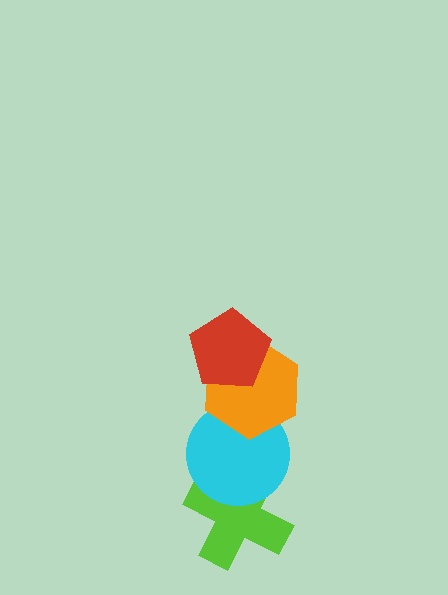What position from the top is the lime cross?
The lime cross is 4th from the top.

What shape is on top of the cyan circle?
The orange hexagon is on top of the cyan circle.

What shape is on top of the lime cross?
The cyan circle is on top of the lime cross.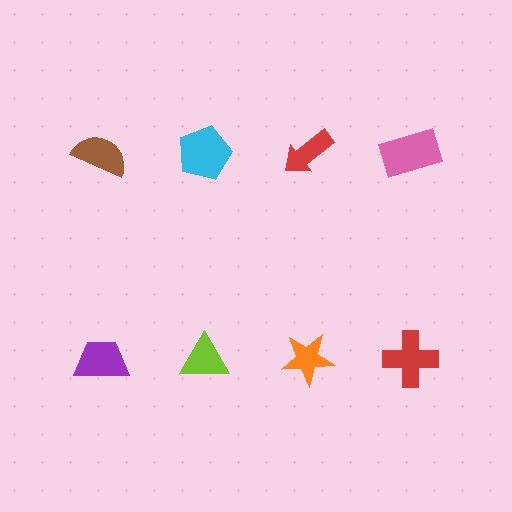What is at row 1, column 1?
A brown semicircle.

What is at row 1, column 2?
A cyan pentagon.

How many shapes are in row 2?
4 shapes.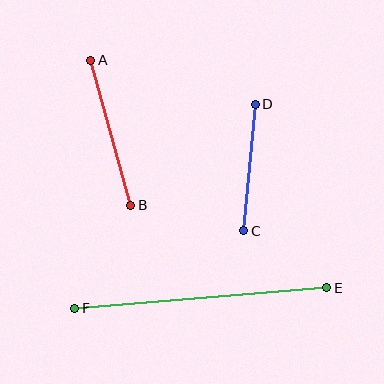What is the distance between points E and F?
The distance is approximately 253 pixels.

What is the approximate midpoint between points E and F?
The midpoint is at approximately (201, 298) pixels.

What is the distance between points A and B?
The distance is approximately 151 pixels.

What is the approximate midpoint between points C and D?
The midpoint is at approximately (249, 167) pixels.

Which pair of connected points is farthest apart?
Points E and F are farthest apart.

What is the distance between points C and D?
The distance is approximately 127 pixels.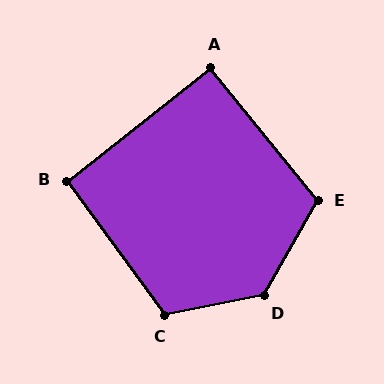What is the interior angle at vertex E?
Approximately 112 degrees (obtuse).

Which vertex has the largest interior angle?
D, at approximately 131 degrees.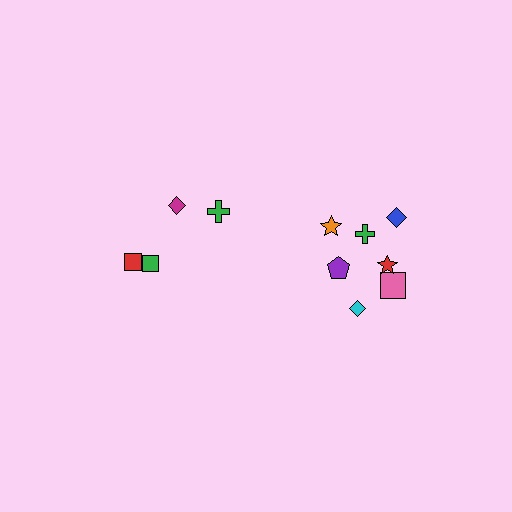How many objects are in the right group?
There are 7 objects.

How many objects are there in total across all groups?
There are 11 objects.